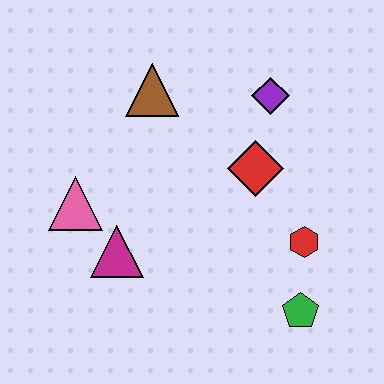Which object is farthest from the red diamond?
The pink triangle is farthest from the red diamond.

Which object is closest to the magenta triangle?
The pink triangle is closest to the magenta triangle.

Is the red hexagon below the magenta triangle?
No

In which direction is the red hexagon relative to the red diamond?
The red hexagon is below the red diamond.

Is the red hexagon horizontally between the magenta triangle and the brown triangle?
No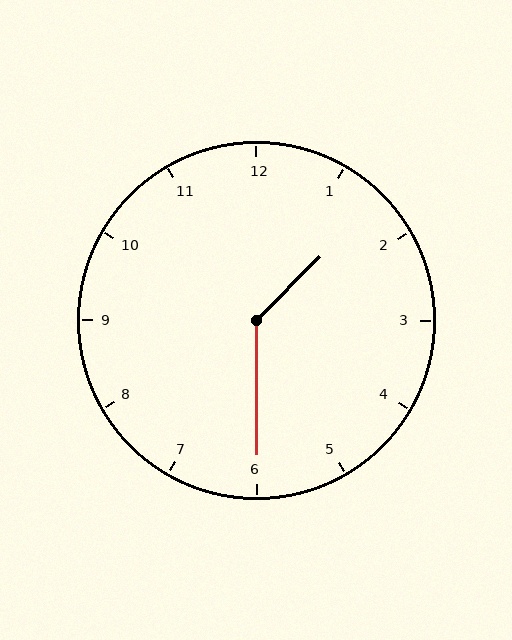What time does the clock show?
1:30.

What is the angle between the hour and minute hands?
Approximately 135 degrees.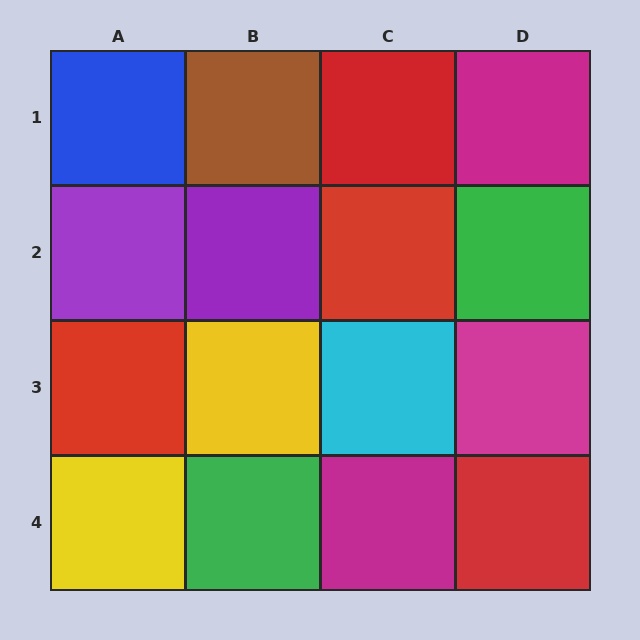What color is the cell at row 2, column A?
Purple.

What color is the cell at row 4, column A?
Yellow.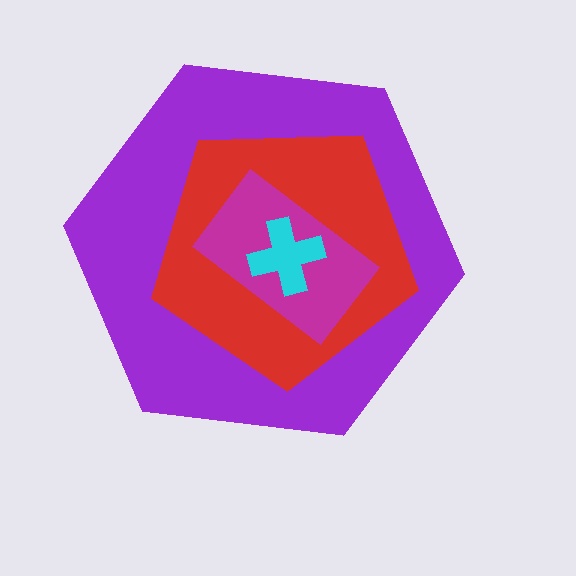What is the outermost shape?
The purple hexagon.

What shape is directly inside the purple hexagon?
The red pentagon.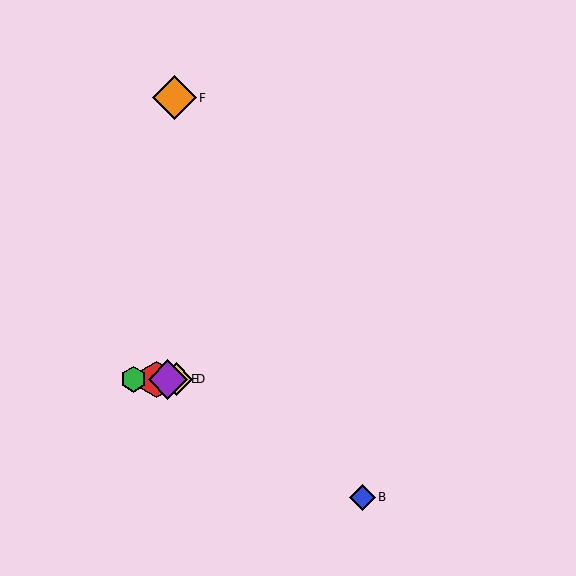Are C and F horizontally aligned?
No, C is at y≈379 and F is at y≈98.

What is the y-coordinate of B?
Object B is at y≈497.